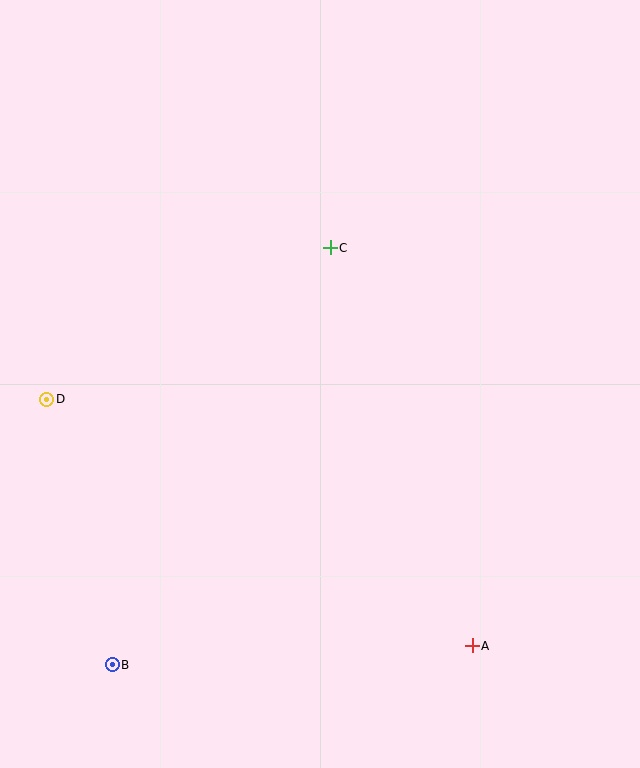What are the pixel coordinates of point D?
Point D is at (47, 399).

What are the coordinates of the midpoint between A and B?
The midpoint between A and B is at (292, 655).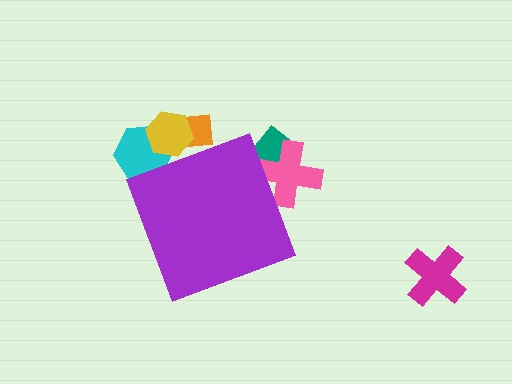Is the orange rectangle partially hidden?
Yes, the orange rectangle is partially hidden behind the purple diamond.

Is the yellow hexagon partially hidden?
Yes, the yellow hexagon is partially hidden behind the purple diamond.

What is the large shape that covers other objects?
A purple diamond.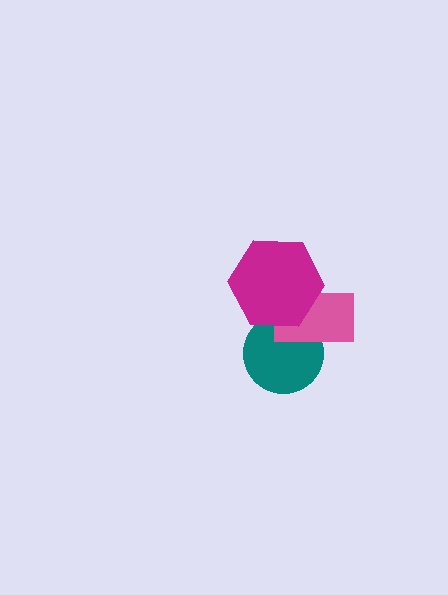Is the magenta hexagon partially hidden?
No, no other shape covers it.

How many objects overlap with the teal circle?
2 objects overlap with the teal circle.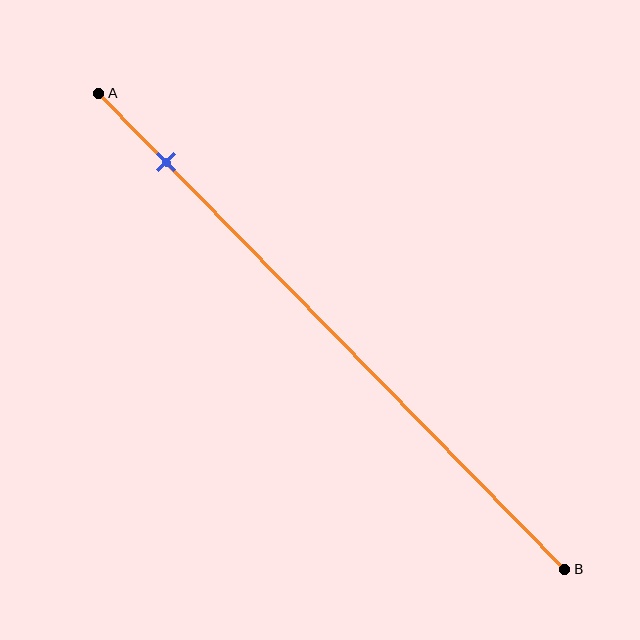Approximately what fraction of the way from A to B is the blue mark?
The blue mark is approximately 15% of the way from A to B.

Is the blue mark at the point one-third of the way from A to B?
No, the mark is at about 15% from A, not at the 33% one-third point.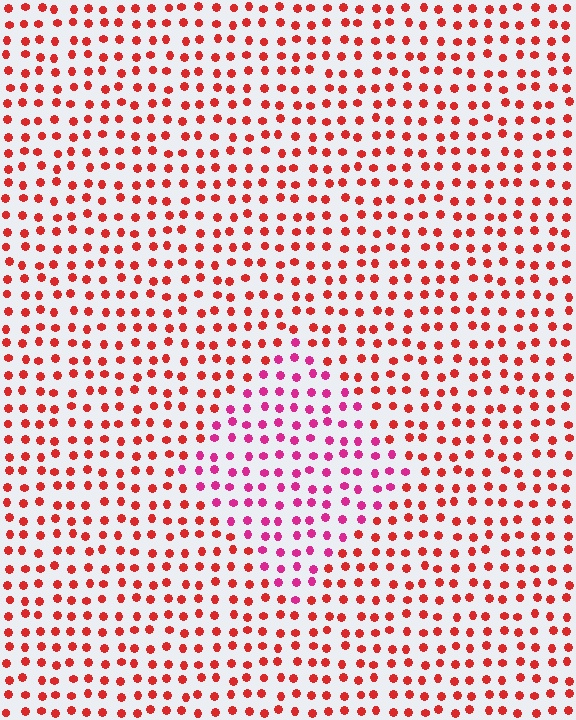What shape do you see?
I see a diamond.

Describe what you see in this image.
The image is filled with small red elements in a uniform arrangement. A diamond-shaped region is visible where the elements are tinted to a slightly different hue, forming a subtle color boundary.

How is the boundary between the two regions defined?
The boundary is defined purely by a slight shift in hue (about 36 degrees). Spacing, size, and orientation are identical on both sides.